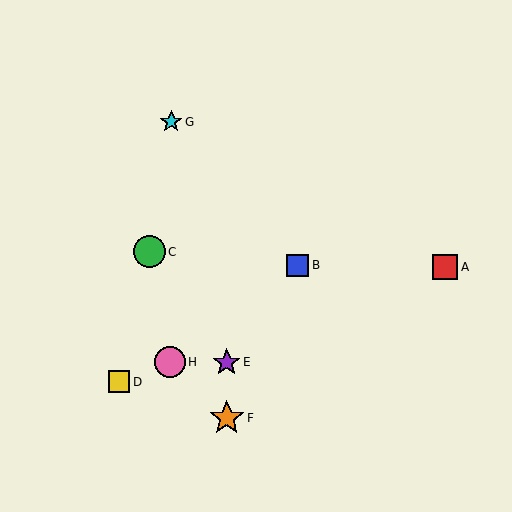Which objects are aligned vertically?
Objects E, F are aligned vertically.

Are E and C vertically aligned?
No, E is at x≈227 and C is at x≈150.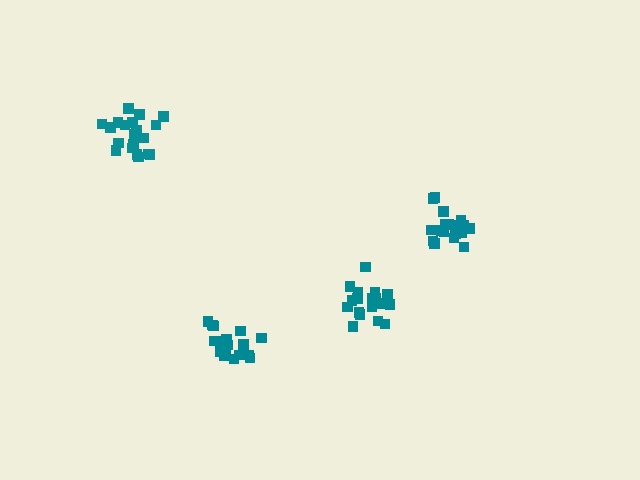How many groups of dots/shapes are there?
There are 4 groups.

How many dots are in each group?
Group 1: 20 dots, Group 2: 18 dots, Group 3: 17 dots, Group 4: 20 dots (75 total).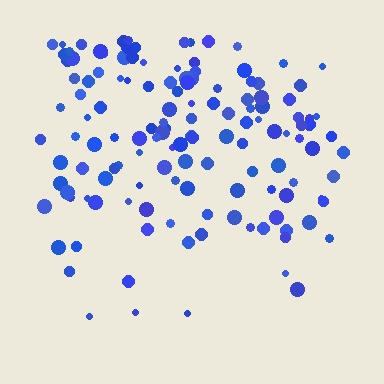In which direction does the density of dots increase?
From bottom to top, with the top side densest.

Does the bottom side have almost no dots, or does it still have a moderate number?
Still a moderate number, just noticeably fewer than the top.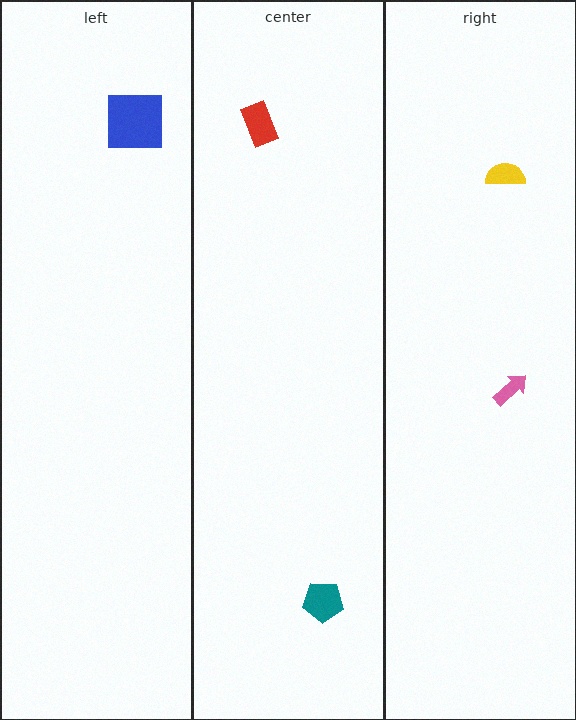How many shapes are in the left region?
1.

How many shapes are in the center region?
2.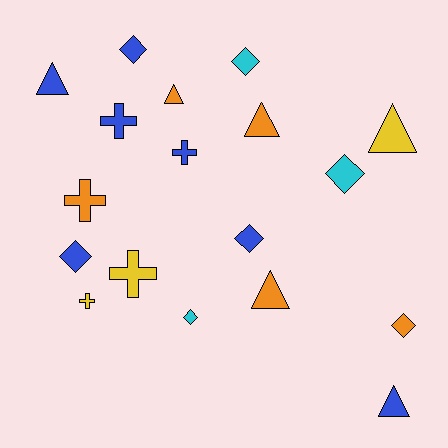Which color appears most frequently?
Blue, with 7 objects.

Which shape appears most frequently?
Diamond, with 7 objects.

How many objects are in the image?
There are 18 objects.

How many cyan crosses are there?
There are no cyan crosses.